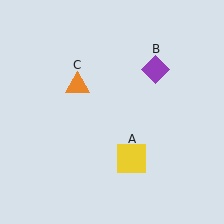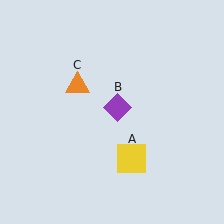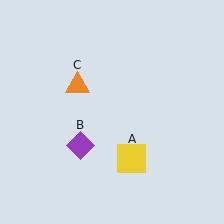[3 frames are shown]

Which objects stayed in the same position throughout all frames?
Yellow square (object A) and orange triangle (object C) remained stationary.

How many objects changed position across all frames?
1 object changed position: purple diamond (object B).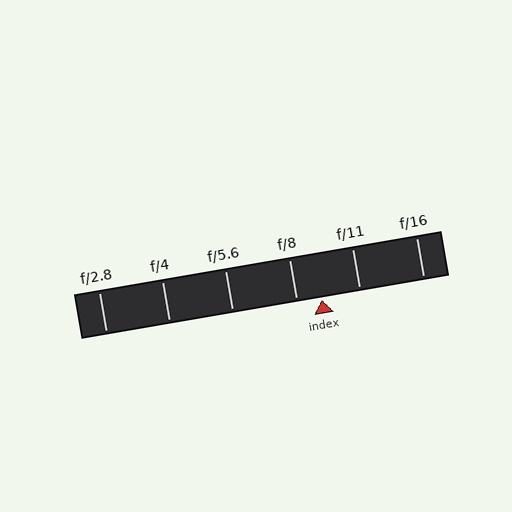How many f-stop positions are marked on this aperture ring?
There are 6 f-stop positions marked.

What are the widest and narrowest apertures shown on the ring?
The widest aperture shown is f/2.8 and the narrowest is f/16.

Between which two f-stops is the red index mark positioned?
The index mark is between f/8 and f/11.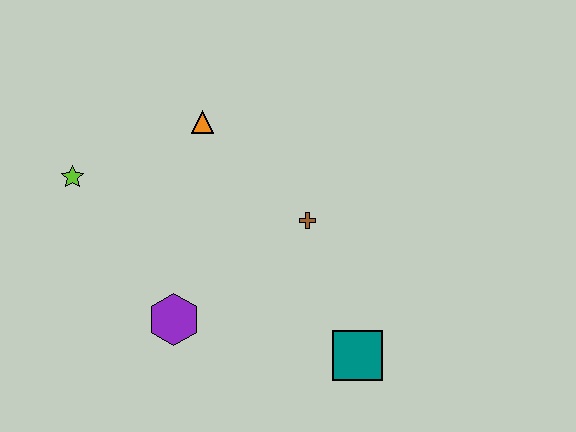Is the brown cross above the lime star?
No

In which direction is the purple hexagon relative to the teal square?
The purple hexagon is to the left of the teal square.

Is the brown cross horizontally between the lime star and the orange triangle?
No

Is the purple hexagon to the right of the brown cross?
No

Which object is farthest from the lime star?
The teal square is farthest from the lime star.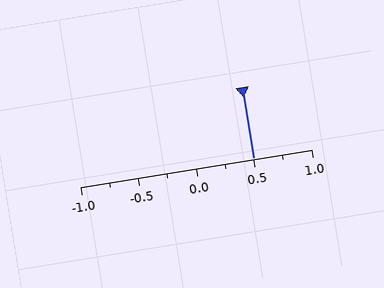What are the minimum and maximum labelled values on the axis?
The axis runs from -1.0 to 1.0.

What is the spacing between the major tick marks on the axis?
The major ticks are spaced 0.5 apart.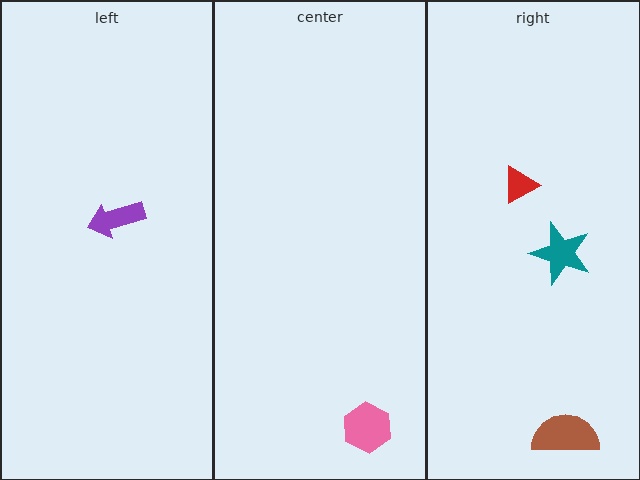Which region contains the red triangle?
The right region.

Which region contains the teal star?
The right region.